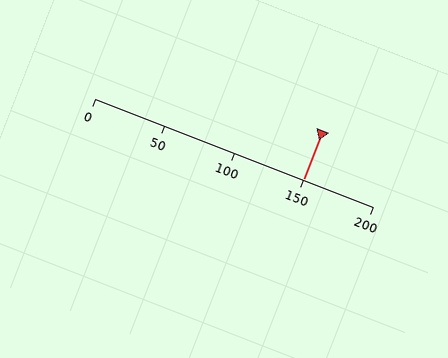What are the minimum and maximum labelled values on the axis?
The axis runs from 0 to 200.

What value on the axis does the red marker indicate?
The marker indicates approximately 150.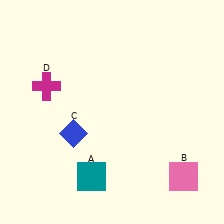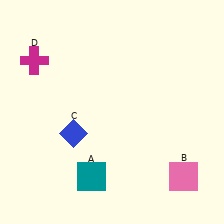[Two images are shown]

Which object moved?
The magenta cross (D) moved up.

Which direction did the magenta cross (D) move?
The magenta cross (D) moved up.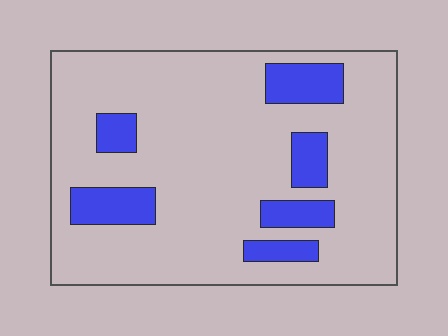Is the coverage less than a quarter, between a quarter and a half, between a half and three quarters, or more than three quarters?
Less than a quarter.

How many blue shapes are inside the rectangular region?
6.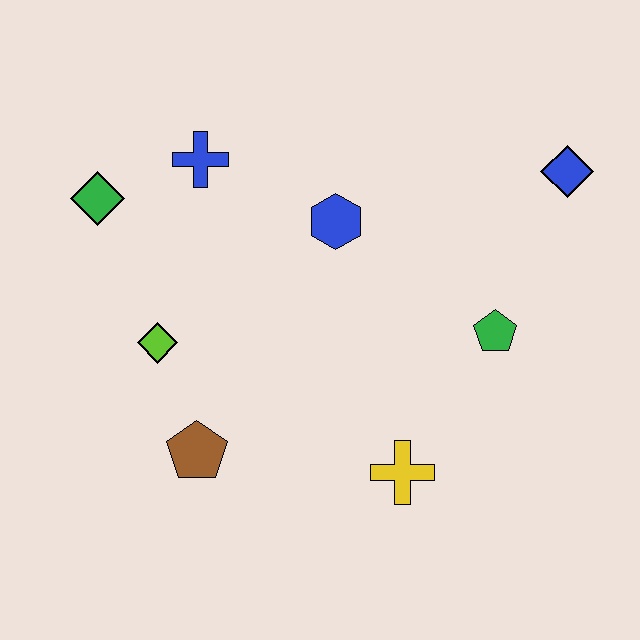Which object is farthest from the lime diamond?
The blue diamond is farthest from the lime diamond.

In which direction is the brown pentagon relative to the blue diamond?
The brown pentagon is to the left of the blue diamond.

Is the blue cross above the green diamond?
Yes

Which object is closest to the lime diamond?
The brown pentagon is closest to the lime diamond.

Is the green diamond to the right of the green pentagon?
No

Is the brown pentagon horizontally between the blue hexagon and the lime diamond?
Yes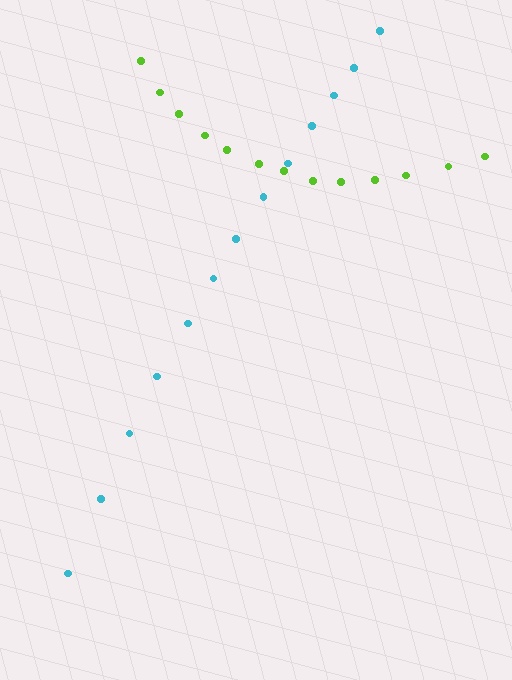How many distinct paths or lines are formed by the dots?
There are 2 distinct paths.